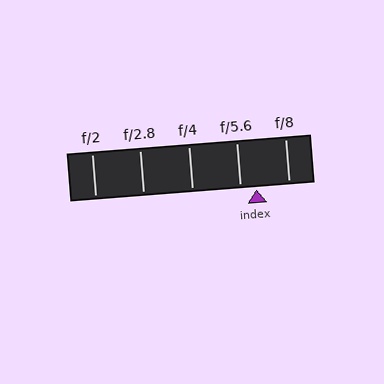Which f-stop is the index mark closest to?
The index mark is closest to f/5.6.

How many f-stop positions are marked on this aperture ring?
There are 5 f-stop positions marked.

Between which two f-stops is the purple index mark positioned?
The index mark is between f/5.6 and f/8.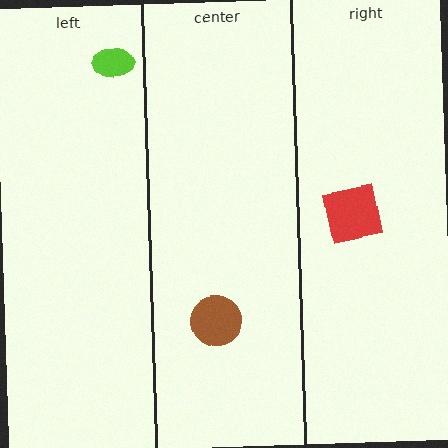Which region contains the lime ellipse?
The left region.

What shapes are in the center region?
The brown circle.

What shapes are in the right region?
The teal pentagon, the red square.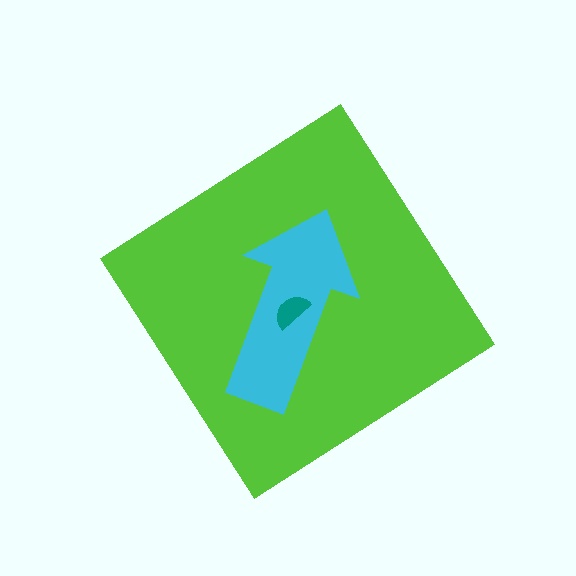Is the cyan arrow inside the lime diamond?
Yes.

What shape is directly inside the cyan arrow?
The teal semicircle.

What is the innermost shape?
The teal semicircle.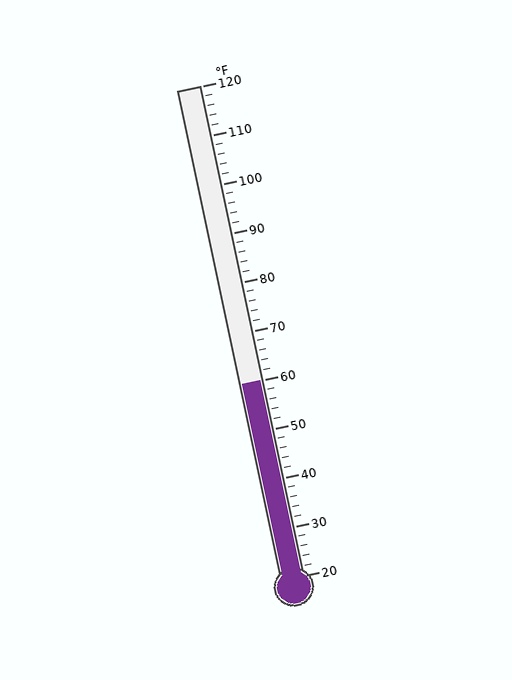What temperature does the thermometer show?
The thermometer shows approximately 60°F.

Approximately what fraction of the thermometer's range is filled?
The thermometer is filled to approximately 40% of its range.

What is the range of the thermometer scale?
The thermometer scale ranges from 20°F to 120°F.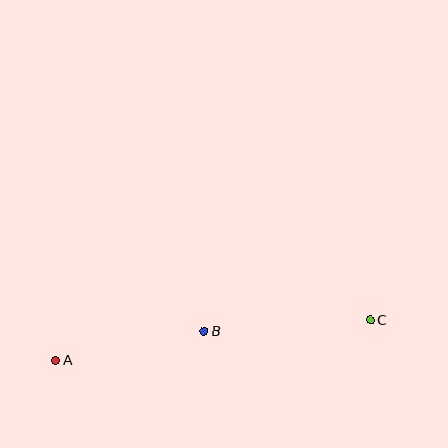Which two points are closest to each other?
Points A and B are closest to each other.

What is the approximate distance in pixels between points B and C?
The distance between B and C is approximately 166 pixels.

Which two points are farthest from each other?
Points A and C are farthest from each other.